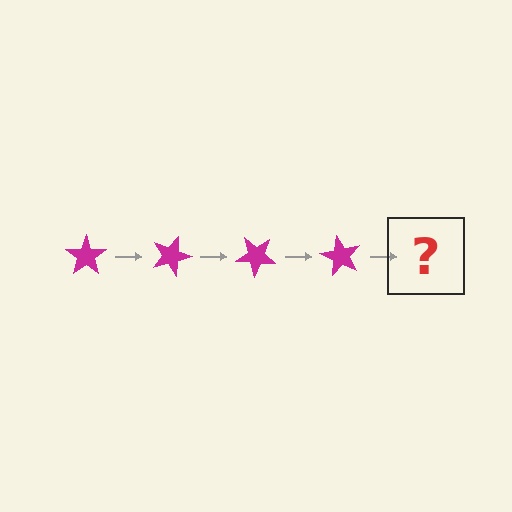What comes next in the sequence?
The next element should be a magenta star rotated 80 degrees.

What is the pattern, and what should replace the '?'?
The pattern is that the star rotates 20 degrees each step. The '?' should be a magenta star rotated 80 degrees.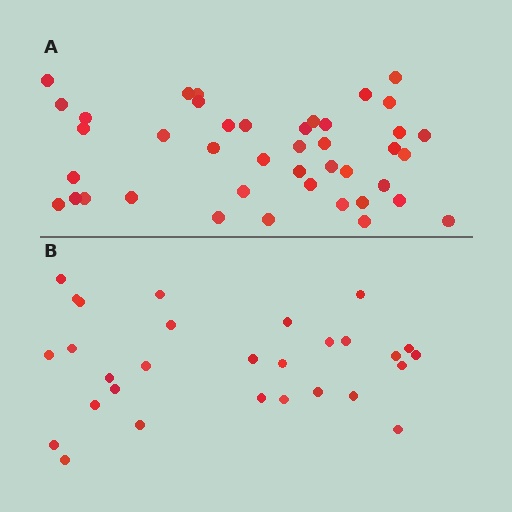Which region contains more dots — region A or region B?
Region A (the top region) has more dots.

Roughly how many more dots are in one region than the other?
Region A has approximately 15 more dots than region B.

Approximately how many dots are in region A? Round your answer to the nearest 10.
About 40 dots. (The exact count is 42, which rounds to 40.)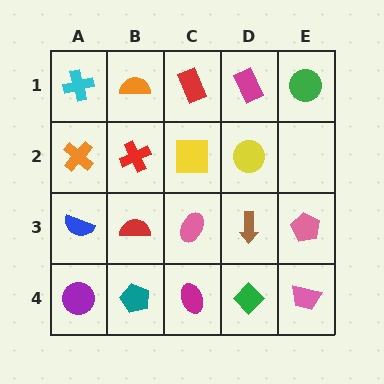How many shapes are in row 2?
4 shapes.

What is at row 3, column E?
A pink pentagon.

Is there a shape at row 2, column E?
No, that cell is empty.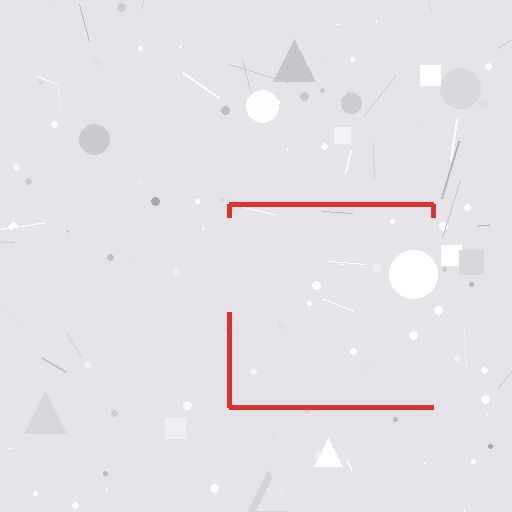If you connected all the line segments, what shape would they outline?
They would outline a square.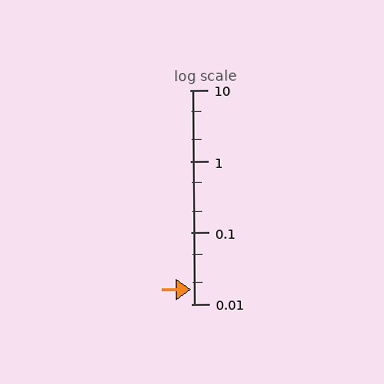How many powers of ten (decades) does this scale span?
The scale spans 3 decades, from 0.01 to 10.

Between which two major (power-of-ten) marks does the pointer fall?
The pointer is between 0.01 and 0.1.